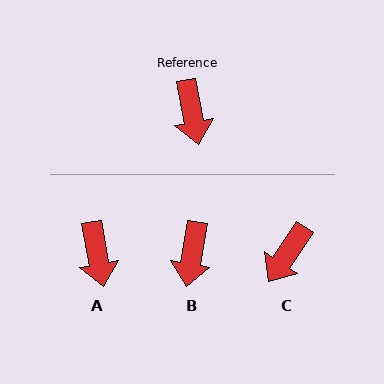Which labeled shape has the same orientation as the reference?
A.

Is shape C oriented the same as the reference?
No, it is off by about 44 degrees.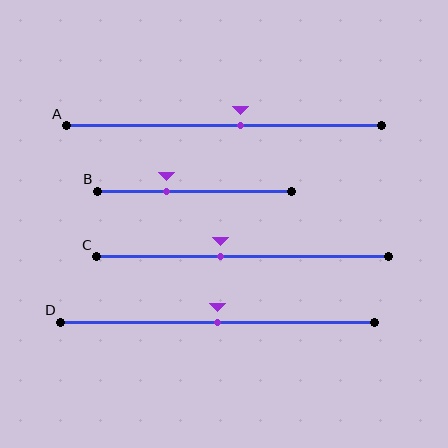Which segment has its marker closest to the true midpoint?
Segment D has its marker closest to the true midpoint.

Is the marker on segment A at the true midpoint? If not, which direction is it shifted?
No, the marker on segment A is shifted to the right by about 5% of the segment length.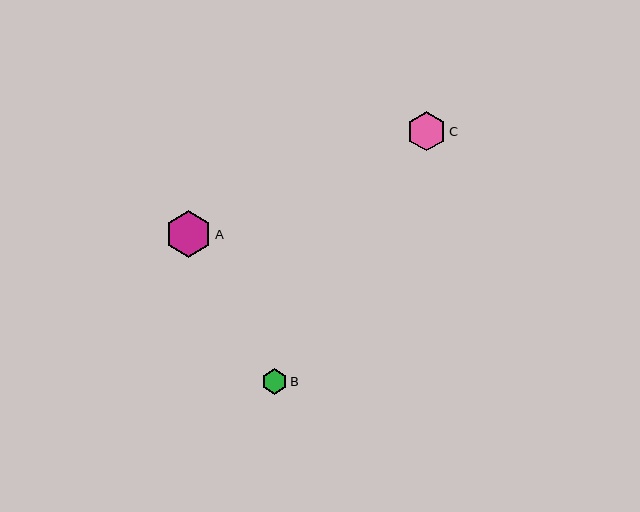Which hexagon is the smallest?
Hexagon B is the smallest with a size of approximately 25 pixels.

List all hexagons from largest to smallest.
From largest to smallest: A, C, B.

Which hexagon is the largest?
Hexagon A is the largest with a size of approximately 46 pixels.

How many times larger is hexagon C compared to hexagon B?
Hexagon C is approximately 1.6 times the size of hexagon B.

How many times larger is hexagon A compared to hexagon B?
Hexagon A is approximately 1.8 times the size of hexagon B.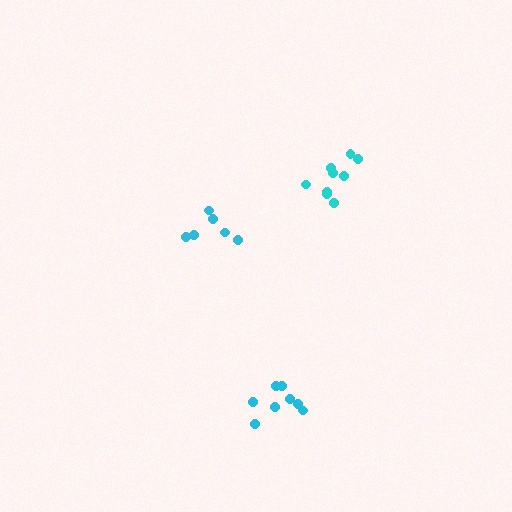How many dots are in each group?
Group 1: 9 dots, Group 2: 6 dots, Group 3: 9 dots (24 total).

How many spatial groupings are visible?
There are 3 spatial groupings.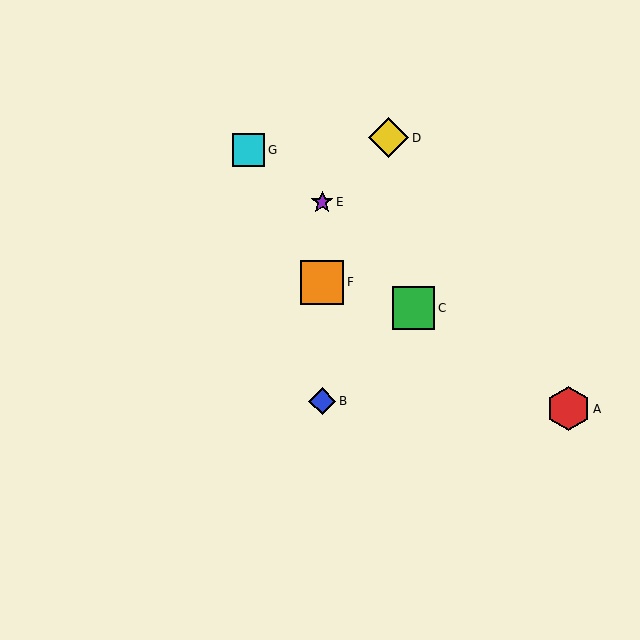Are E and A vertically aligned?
No, E is at x≈322 and A is at x≈569.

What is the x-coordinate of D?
Object D is at x≈389.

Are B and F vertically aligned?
Yes, both are at x≈322.